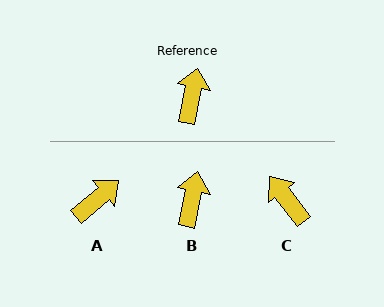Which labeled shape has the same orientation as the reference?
B.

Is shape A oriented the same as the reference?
No, it is off by about 38 degrees.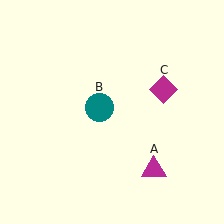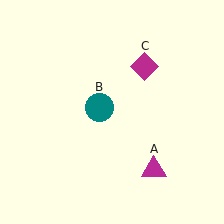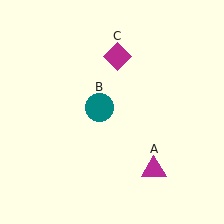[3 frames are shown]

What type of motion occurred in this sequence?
The magenta diamond (object C) rotated counterclockwise around the center of the scene.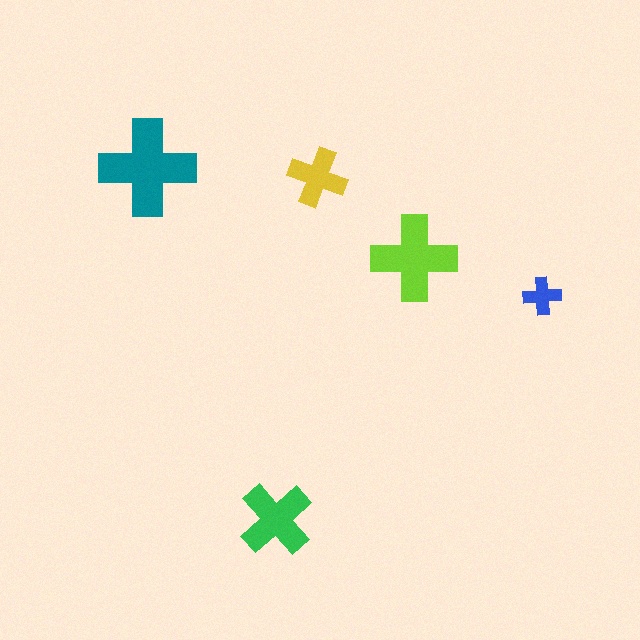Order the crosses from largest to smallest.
the teal one, the lime one, the green one, the yellow one, the blue one.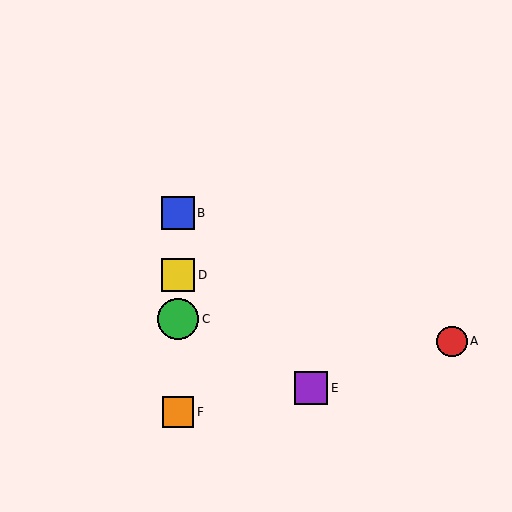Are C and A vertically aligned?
No, C is at x≈178 and A is at x≈452.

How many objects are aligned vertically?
4 objects (B, C, D, F) are aligned vertically.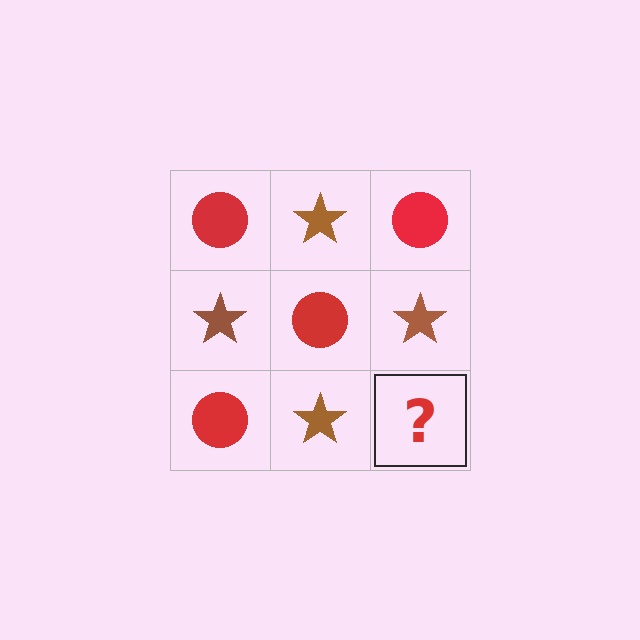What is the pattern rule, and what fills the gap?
The rule is that it alternates red circle and brown star in a checkerboard pattern. The gap should be filled with a red circle.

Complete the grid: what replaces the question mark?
The question mark should be replaced with a red circle.